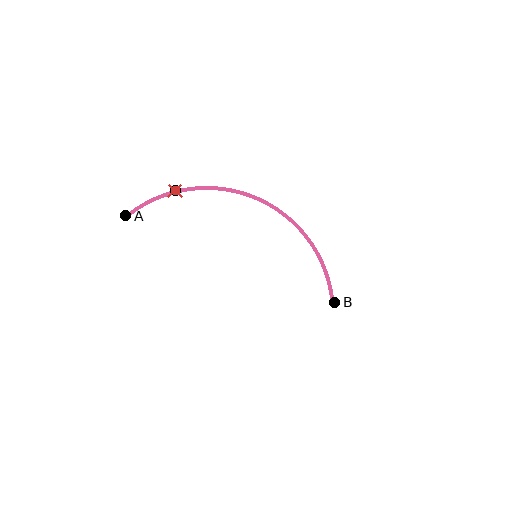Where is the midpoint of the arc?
The arc midpoint is the point on the curve farthest from the straight line joining A and B. It sits above that line.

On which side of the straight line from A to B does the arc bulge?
The arc bulges above the straight line connecting A and B.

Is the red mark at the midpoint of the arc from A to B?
No. The red mark lies on the arc but is closer to endpoint A. The arc midpoint would be at the point on the curve equidistant along the arc from both A and B.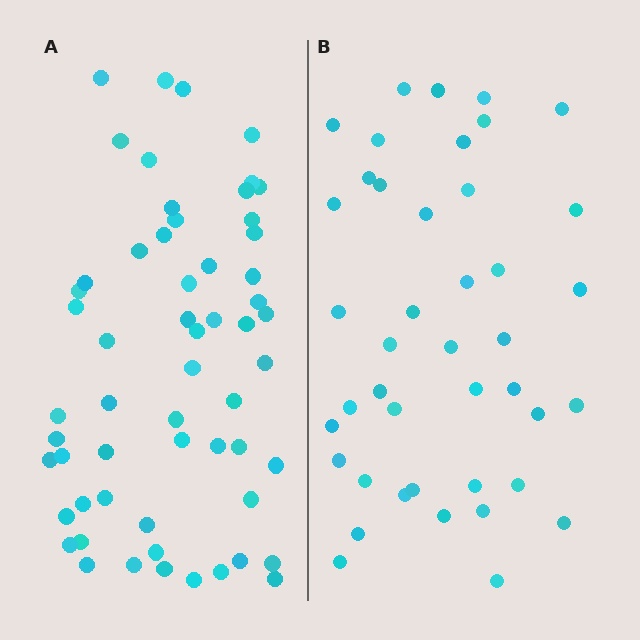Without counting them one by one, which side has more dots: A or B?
Region A (the left region) has more dots.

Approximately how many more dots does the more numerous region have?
Region A has approximately 15 more dots than region B.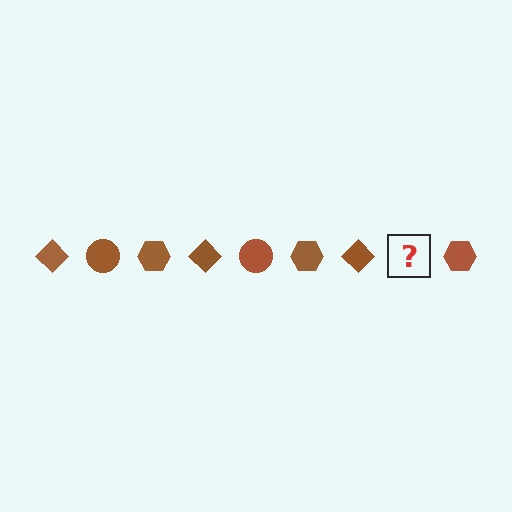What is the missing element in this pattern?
The missing element is a brown circle.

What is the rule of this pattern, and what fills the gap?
The rule is that the pattern cycles through diamond, circle, hexagon shapes in brown. The gap should be filled with a brown circle.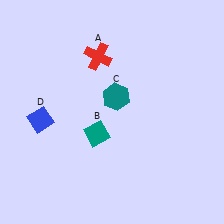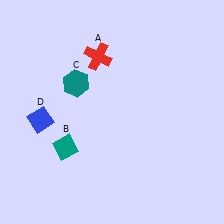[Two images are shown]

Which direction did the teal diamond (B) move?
The teal diamond (B) moved left.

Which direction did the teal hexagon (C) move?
The teal hexagon (C) moved left.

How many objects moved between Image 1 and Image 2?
2 objects moved between the two images.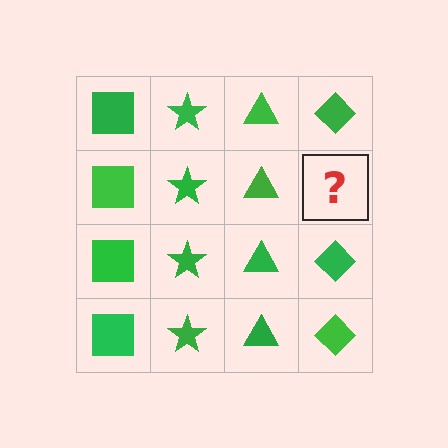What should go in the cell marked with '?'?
The missing cell should contain a green diamond.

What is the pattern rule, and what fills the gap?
The rule is that each column has a consistent shape. The gap should be filled with a green diamond.